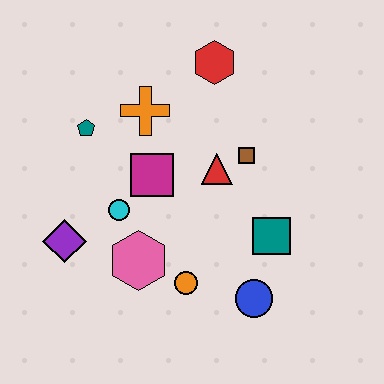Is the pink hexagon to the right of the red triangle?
No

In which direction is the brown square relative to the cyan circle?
The brown square is to the right of the cyan circle.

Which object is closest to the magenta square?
The cyan circle is closest to the magenta square.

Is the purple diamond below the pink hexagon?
No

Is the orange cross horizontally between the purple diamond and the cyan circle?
No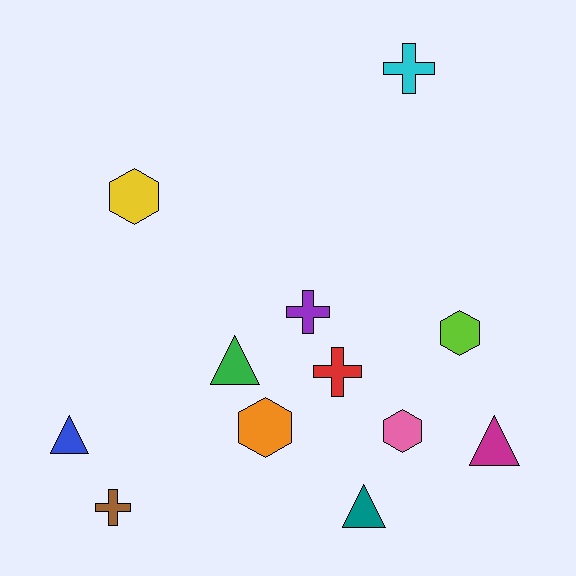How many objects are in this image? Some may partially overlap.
There are 12 objects.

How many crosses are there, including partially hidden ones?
There are 4 crosses.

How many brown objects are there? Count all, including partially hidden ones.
There is 1 brown object.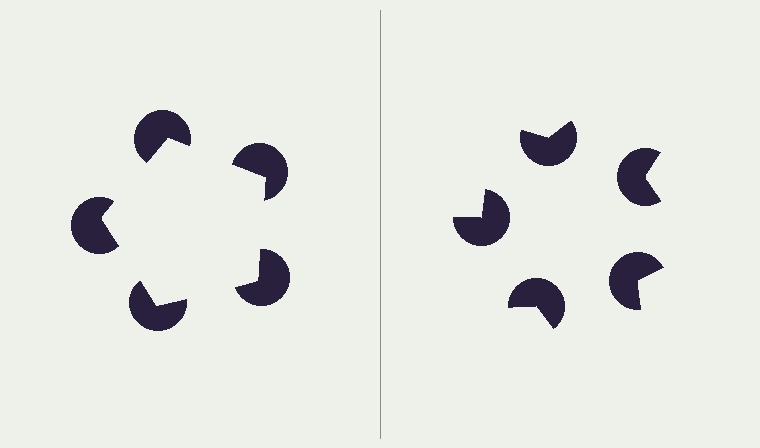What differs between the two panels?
The pac-man discs are positioned identically on both sides; only the wedge orientations differ. On the left they align to a pentagon; on the right they are misaligned.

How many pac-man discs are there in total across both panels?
10 — 5 on each side.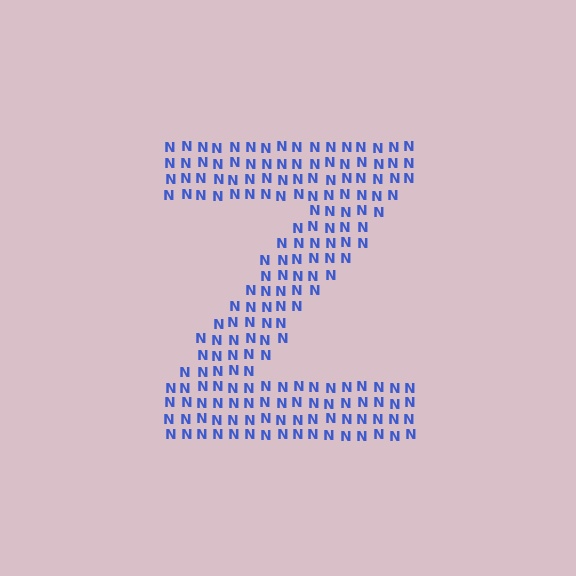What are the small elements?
The small elements are letter N's.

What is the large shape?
The large shape is the letter Z.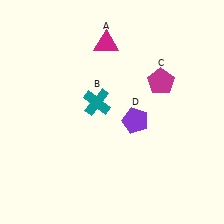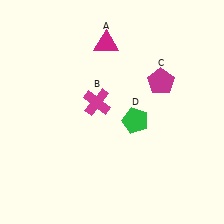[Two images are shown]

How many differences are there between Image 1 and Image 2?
There are 2 differences between the two images.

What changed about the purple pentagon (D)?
In Image 1, D is purple. In Image 2, it changed to green.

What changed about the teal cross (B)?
In Image 1, B is teal. In Image 2, it changed to magenta.